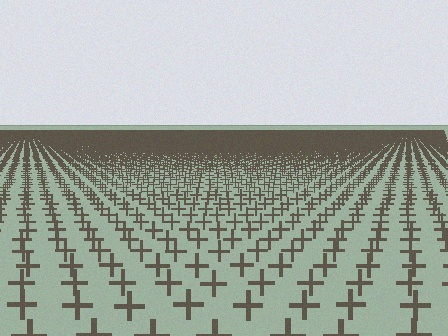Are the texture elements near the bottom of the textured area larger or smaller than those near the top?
Larger. Near the bottom, elements are closer to the viewer and appear at a bigger on-screen size.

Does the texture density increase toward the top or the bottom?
Density increases toward the top.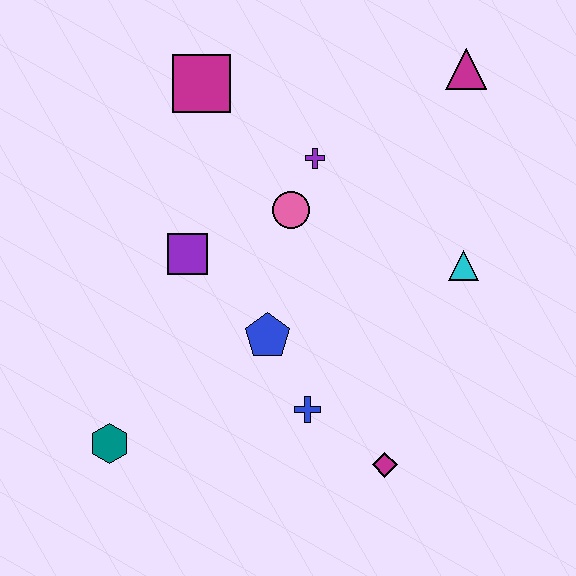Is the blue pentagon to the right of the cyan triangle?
No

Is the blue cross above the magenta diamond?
Yes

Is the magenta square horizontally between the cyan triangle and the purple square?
Yes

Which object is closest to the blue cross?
The blue pentagon is closest to the blue cross.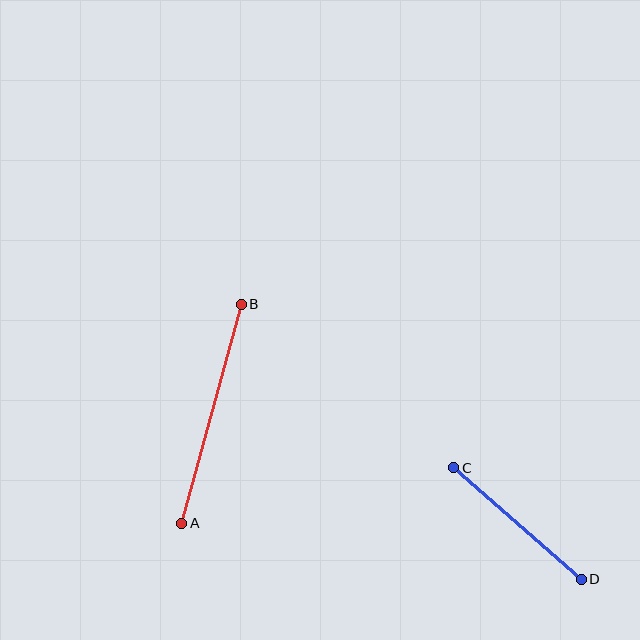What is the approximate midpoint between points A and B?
The midpoint is at approximately (212, 414) pixels.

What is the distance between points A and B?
The distance is approximately 227 pixels.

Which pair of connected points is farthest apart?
Points A and B are farthest apart.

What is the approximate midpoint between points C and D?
The midpoint is at approximately (517, 523) pixels.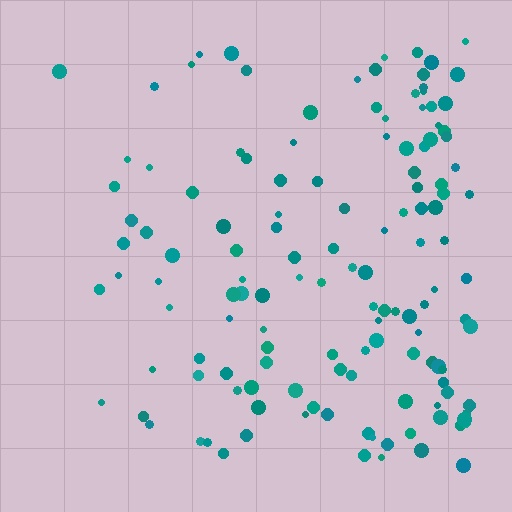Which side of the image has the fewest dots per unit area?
The left.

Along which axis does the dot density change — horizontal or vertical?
Horizontal.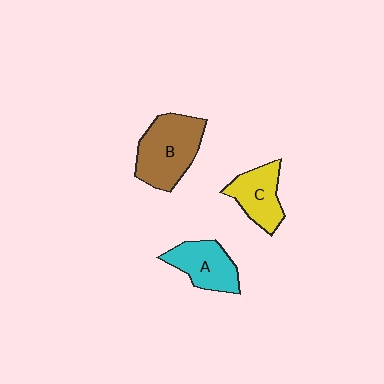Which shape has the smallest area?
Shape C (yellow).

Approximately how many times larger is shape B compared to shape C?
Approximately 1.5 times.